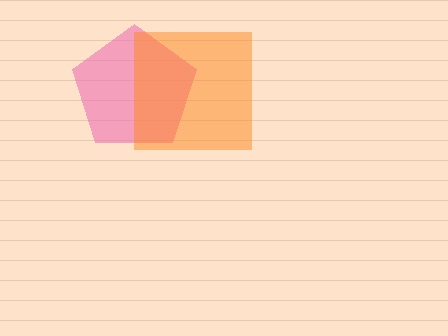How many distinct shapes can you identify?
There are 2 distinct shapes: a pink pentagon, an orange square.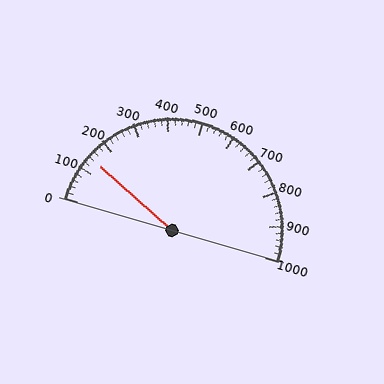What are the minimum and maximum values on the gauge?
The gauge ranges from 0 to 1000.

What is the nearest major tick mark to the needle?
The nearest major tick mark is 100.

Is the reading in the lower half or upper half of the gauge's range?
The reading is in the lower half of the range (0 to 1000).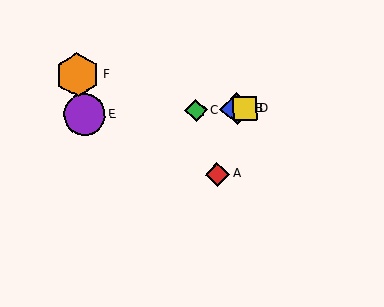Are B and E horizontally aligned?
Yes, both are at y≈109.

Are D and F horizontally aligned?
No, D is at y≈109 and F is at y≈75.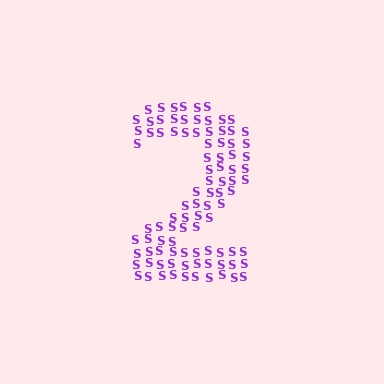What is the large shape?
The large shape is the digit 2.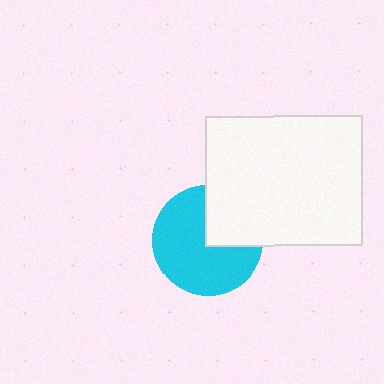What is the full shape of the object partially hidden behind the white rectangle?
The partially hidden object is a cyan circle.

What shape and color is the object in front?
The object in front is a white rectangle.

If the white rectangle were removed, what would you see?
You would see the complete cyan circle.